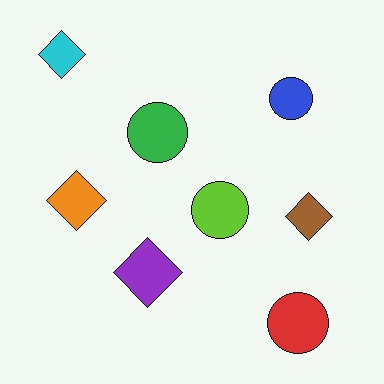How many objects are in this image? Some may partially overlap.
There are 8 objects.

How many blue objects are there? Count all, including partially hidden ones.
There is 1 blue object.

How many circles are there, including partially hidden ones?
There are 4 circles.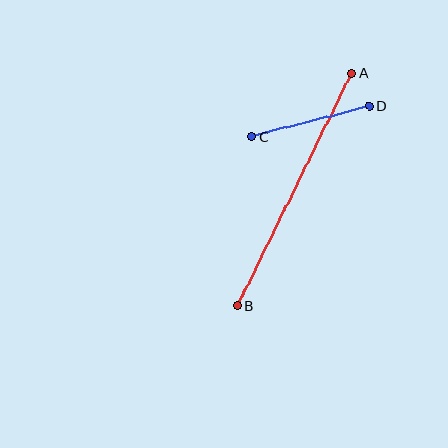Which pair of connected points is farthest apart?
Points A and B are farthest apart.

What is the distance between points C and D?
The distance is approximately 121 pixels.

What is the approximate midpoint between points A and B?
The midpoint is at approximately (294, 190) pixels.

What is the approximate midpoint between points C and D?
The midpoint is at approximately (310, 121) pixels.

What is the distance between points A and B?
The distance is approximately 259 pixels.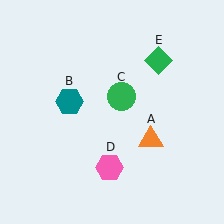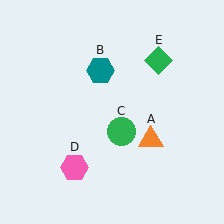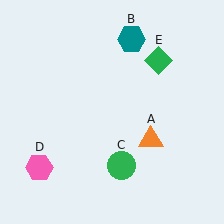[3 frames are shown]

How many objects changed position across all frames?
3 objects changed position: teal hexagon (object B), green circle (object C), pink hexagon (object D).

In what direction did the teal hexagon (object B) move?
The teal hexagon (object B) moved up and to the right.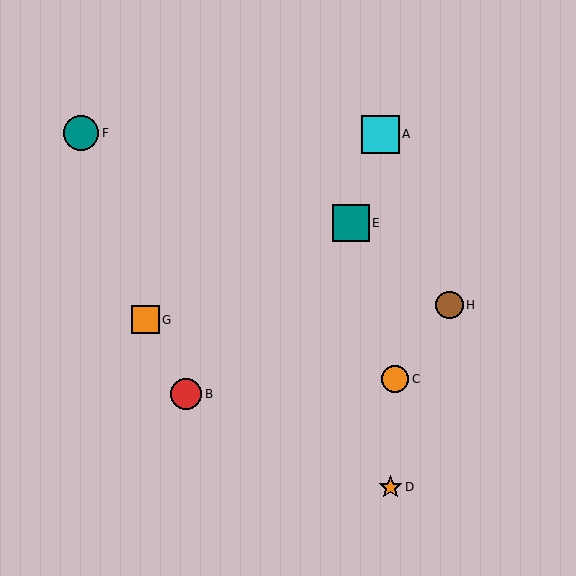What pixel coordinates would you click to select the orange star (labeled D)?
Click at (390, 487) to select the orange star D.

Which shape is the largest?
The cyan square (labeled A) is the largest.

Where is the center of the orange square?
The center of the orange square is at (145, 320).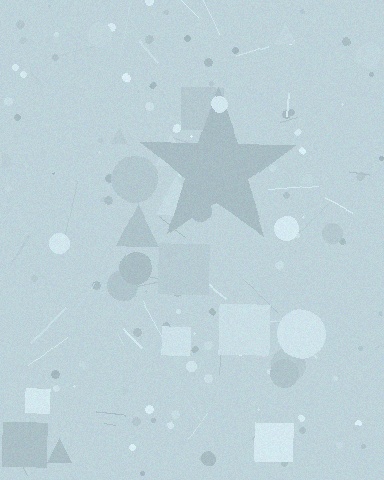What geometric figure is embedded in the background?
A star is embedded in the background.